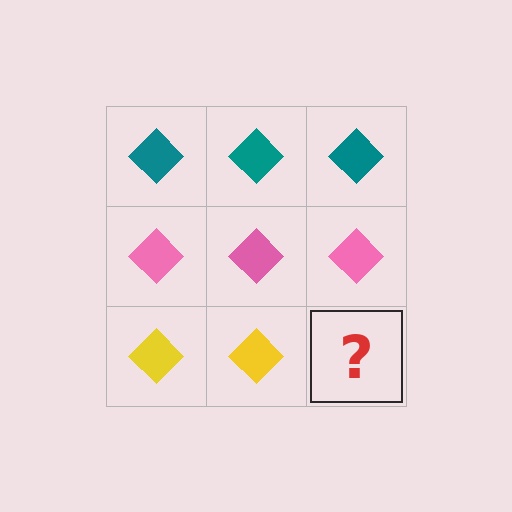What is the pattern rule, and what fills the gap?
The rule is that each row has a consistent color. The gap should be filled with a yellow diamond.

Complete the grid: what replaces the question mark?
The question mark should be replaced with a yellow diamond.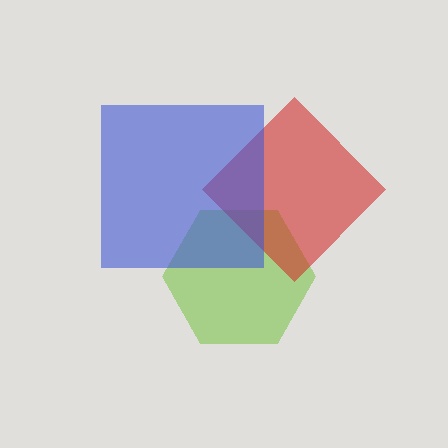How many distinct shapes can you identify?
There are 3 distinct shapes: a lime hexagon, a red diamond, a blue square.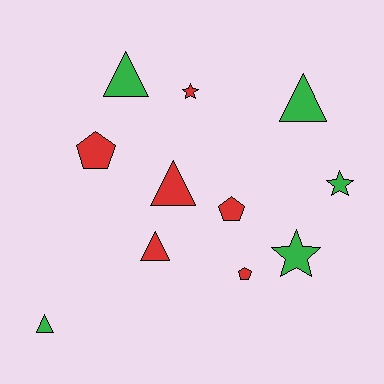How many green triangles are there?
There are 3 green triangles.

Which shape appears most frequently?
Triangle, with 5 objects.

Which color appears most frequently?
Red, with 6 objects.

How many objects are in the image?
There are 11 objects.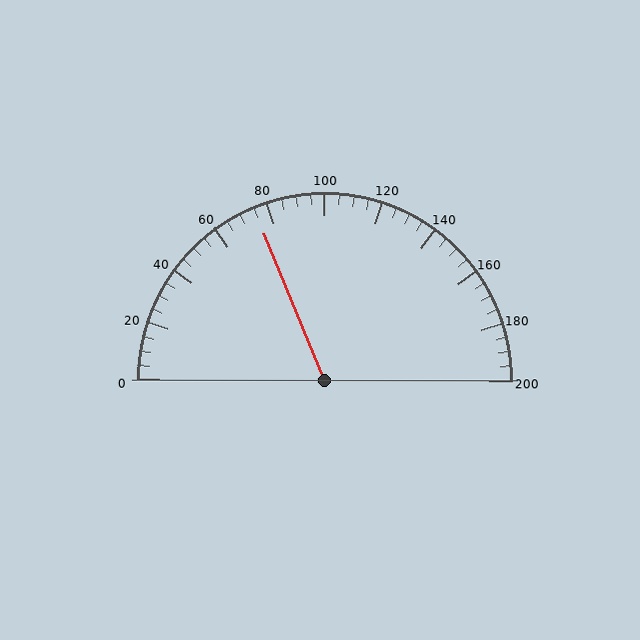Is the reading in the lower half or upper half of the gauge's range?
The reading is in the lower half of the range (0 to 200).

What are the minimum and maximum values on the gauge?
The gauge ranges from 0 to 200.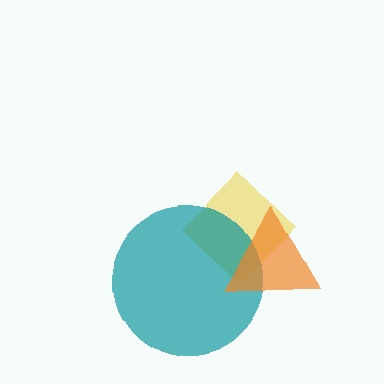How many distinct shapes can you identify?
There are 3 distinct shapes: a yellow diamond, a teal circle, an orange triangle.